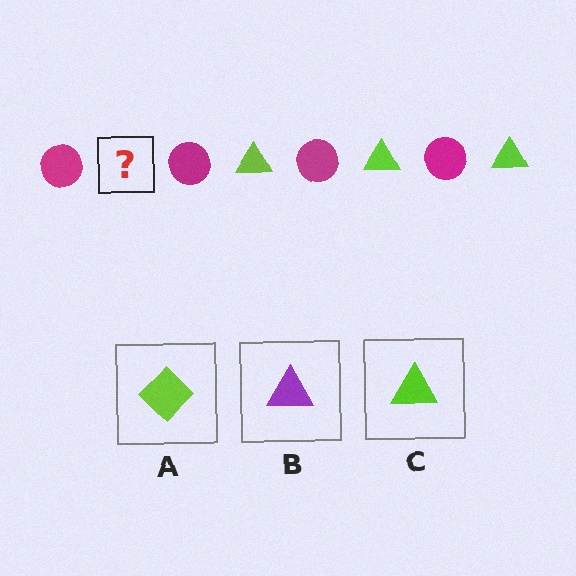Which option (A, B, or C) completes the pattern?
C.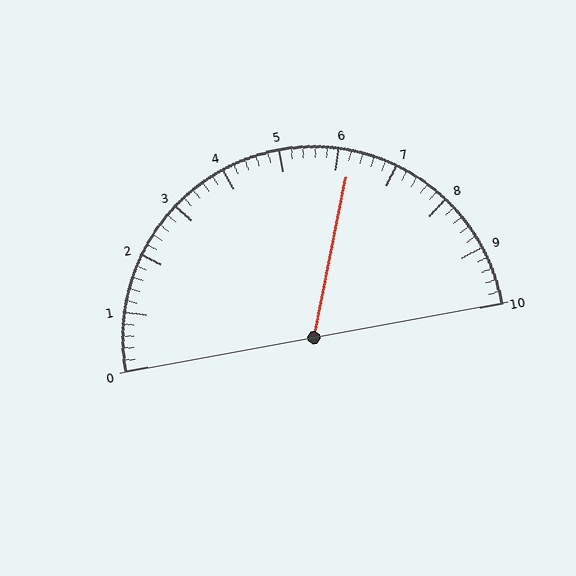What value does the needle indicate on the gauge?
The needle indicates approximately 6.2.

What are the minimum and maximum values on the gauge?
The gauge ranges from 0 to 10.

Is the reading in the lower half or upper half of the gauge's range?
The reading is in the upper half of the range (0 to 10).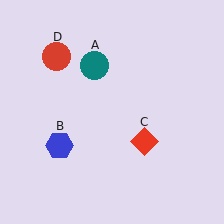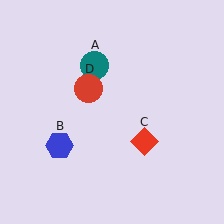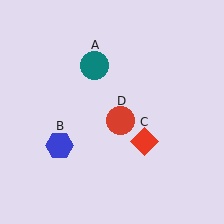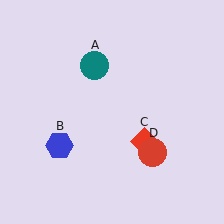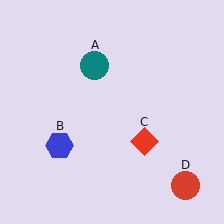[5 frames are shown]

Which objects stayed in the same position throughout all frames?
Teal circle (object A) and blue hexagon (object B) and red diamond (object C) remained stationary.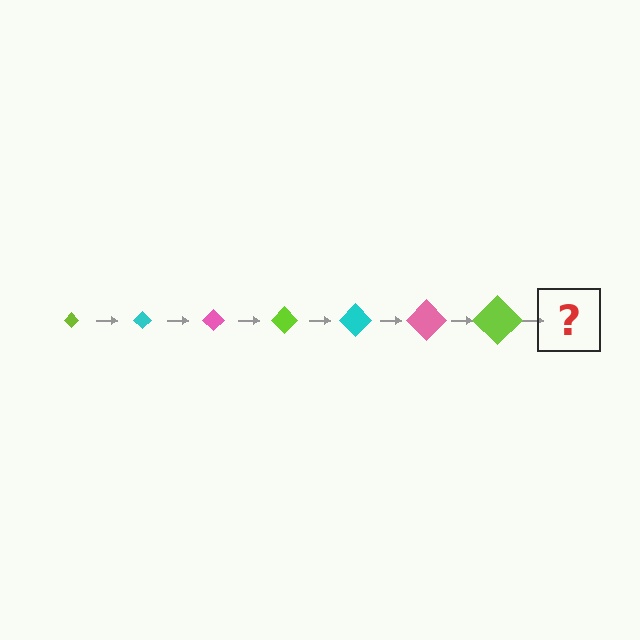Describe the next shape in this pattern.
It should be a cyan diamond, larger than the previous one.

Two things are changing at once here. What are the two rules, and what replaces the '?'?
The two rules are that the diamond grows larger each step and the color cycles through lime, cyan, and pink. The '?' should be a cyan diamond, larger than the previous one.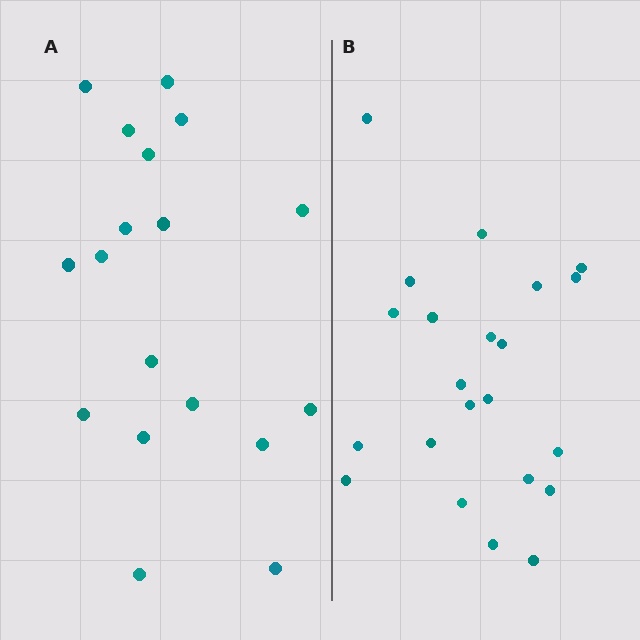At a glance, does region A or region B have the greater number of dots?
Region B (the right region) has more dots.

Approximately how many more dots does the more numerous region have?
Region B has about 4 more dots than region A.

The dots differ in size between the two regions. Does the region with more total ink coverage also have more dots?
No. Region A has more total ink coverage because its dots are larger, but region B actually contains more individual dots. Total area can be misleading — the number of items is what matters here.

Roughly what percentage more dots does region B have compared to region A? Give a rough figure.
About 20% more.